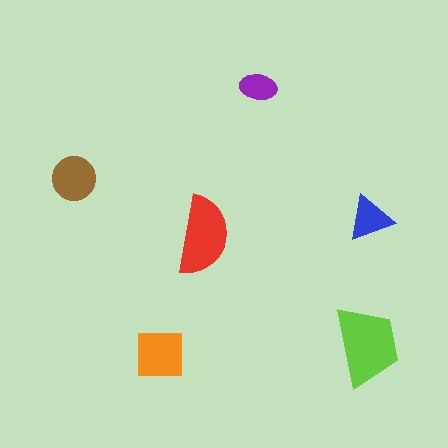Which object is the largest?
The lime trapezoid.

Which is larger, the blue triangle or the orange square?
The orange square.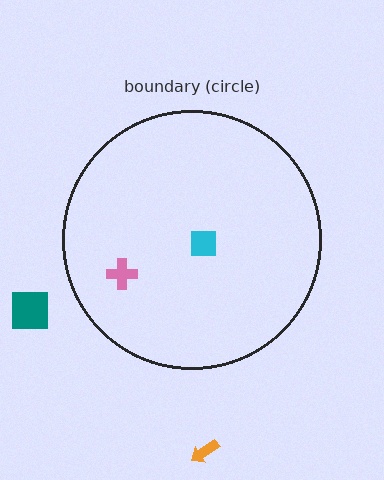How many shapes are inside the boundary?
2 inside, 2 outside.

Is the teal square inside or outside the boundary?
Outside.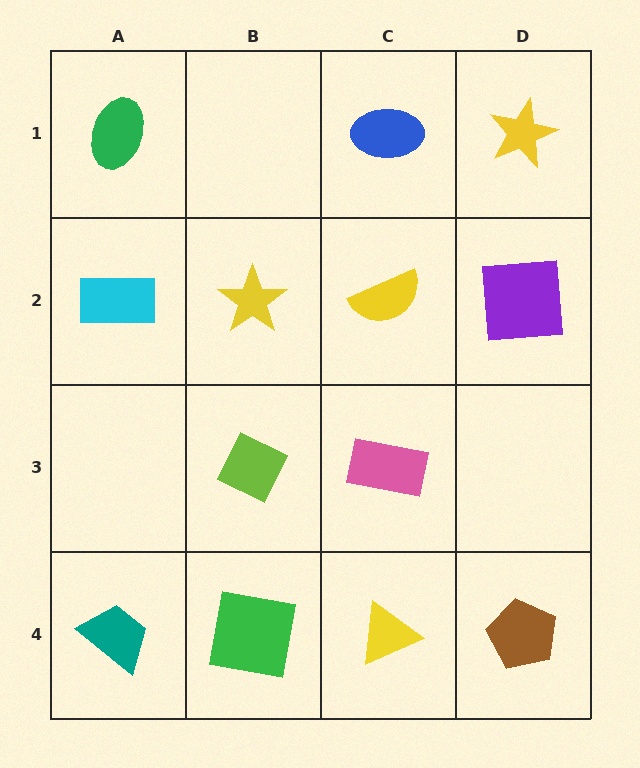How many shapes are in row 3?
2 shapes.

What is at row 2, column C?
A yellow semicircle.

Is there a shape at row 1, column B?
No, that cell is empty.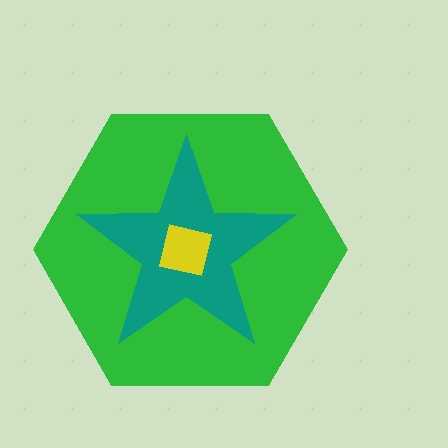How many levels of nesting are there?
3.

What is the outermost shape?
The green hexagon.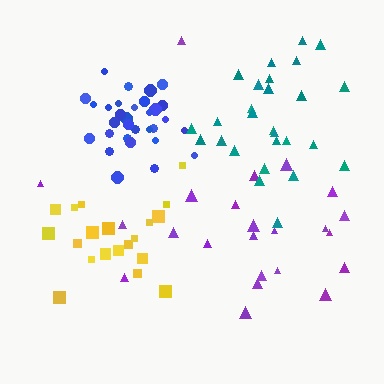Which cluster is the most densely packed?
Blue.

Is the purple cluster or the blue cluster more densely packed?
Blue.